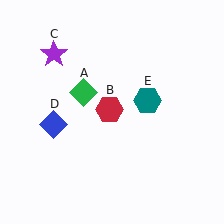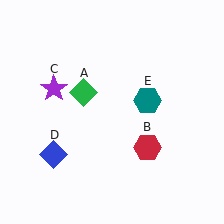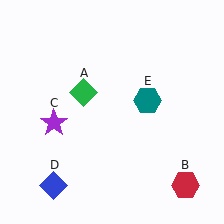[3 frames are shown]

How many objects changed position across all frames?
3 objects changed position: red hexagon (object B), purple star (object C), blue diamond (object D).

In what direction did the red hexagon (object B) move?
The red hexagon (object B) moved down and to the right.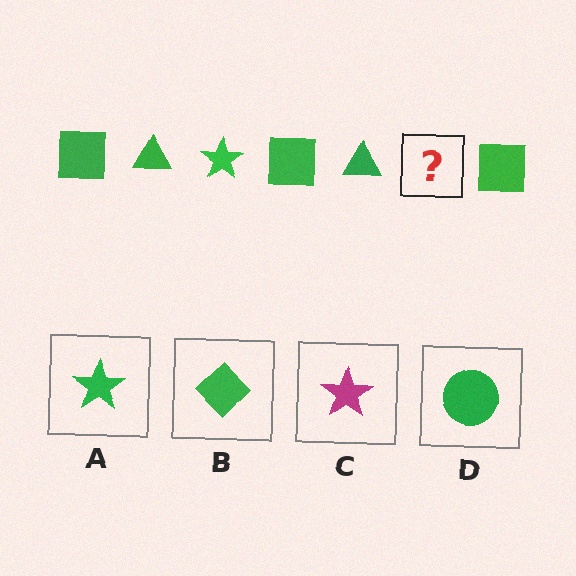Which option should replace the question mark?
Option A.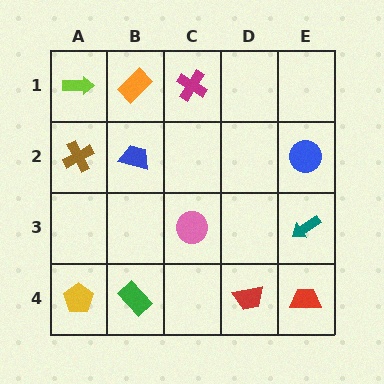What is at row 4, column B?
A green rectangle.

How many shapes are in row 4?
4 shapes.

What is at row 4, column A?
A yellow pentagon.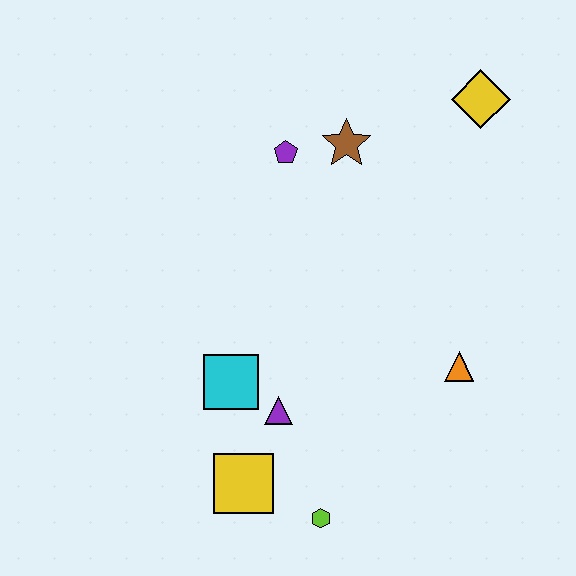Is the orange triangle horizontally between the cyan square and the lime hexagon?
No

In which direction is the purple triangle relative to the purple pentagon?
The purple triangle is below the purple pentagon.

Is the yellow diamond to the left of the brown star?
No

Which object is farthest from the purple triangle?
The yellow diamond is farthest from the purple triangle.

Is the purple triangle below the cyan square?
Yes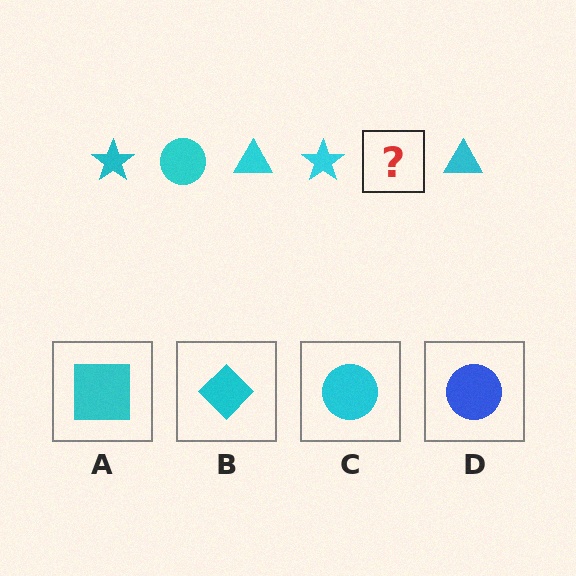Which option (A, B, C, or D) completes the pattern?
C.